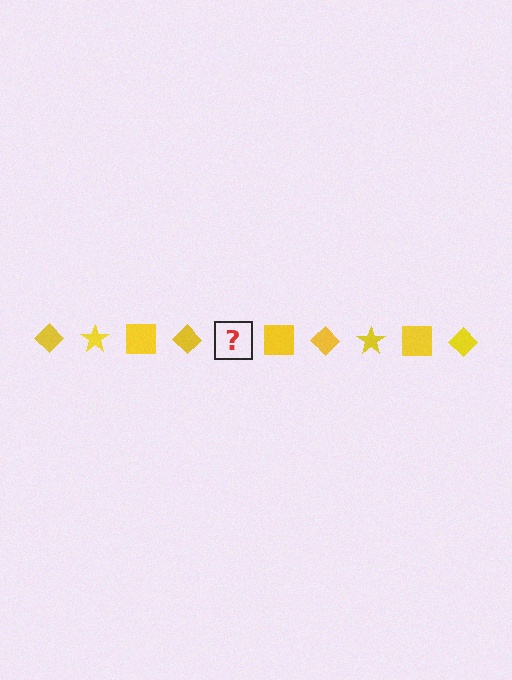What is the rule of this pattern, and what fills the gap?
The rule is that the pattern cycles through diamond, star, square shapes in yellow. The gap should be filled with a yellow star.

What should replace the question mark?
The question mark should be replaced with a yellow star.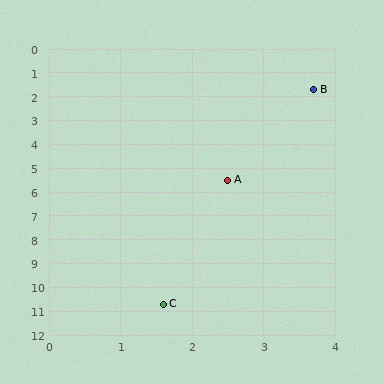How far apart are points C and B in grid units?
Points C and B are about 9.2 grid units apart.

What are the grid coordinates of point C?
Point C is at approximately (1.6, 10.7).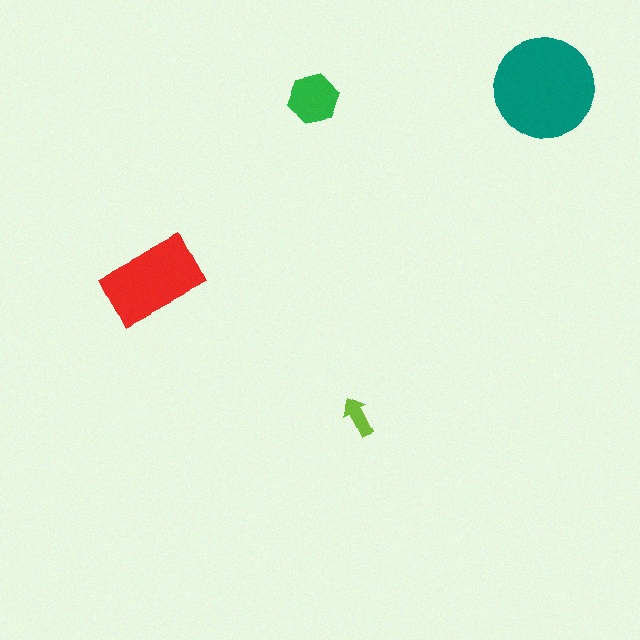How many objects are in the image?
There are 4 objects in the image.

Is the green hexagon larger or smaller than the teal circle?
Smaller.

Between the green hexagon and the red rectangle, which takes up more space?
The red rectangle.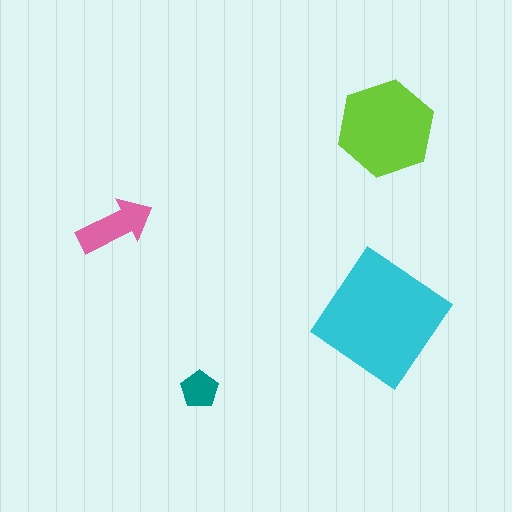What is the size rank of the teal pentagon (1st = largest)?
4th.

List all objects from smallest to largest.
The teal pentagon, the pink arrow, the lime hexagon, the cyan diamond.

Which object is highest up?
The lime hexagon is topmost.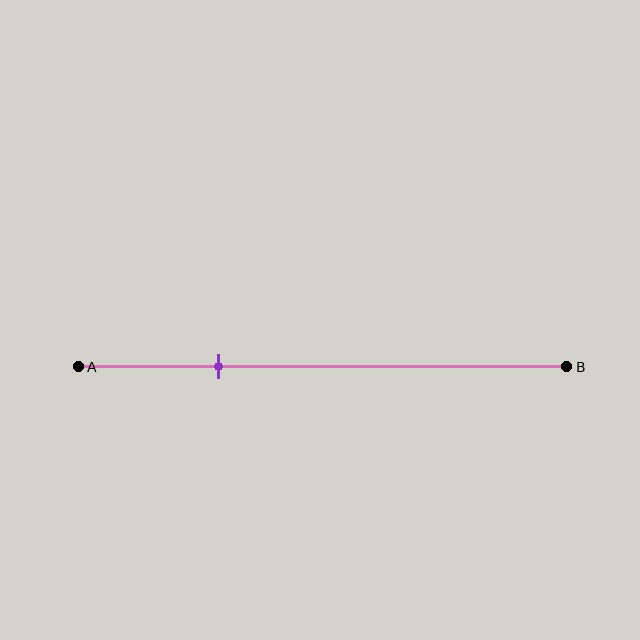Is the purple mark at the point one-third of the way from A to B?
No, the mark is at about 30% from A, not at the 33% one-third point.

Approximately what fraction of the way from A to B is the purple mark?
The purple mark is approximately 30% of the way from A to B.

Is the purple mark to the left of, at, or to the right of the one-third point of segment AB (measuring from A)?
The purple mark is to the left of the one-third point of segment AB.